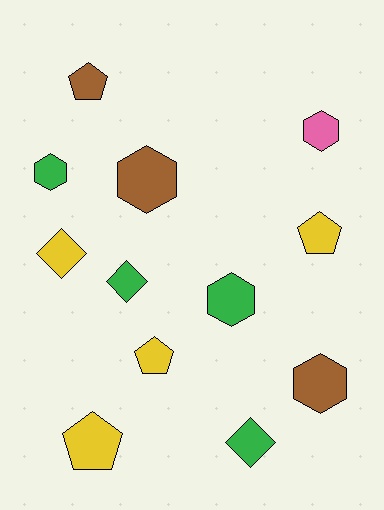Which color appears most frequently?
Green, with 4 objects.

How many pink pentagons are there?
There are no pink pentagons.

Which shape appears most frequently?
Hexagon, with 5 objects.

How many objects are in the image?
There are 12 objects.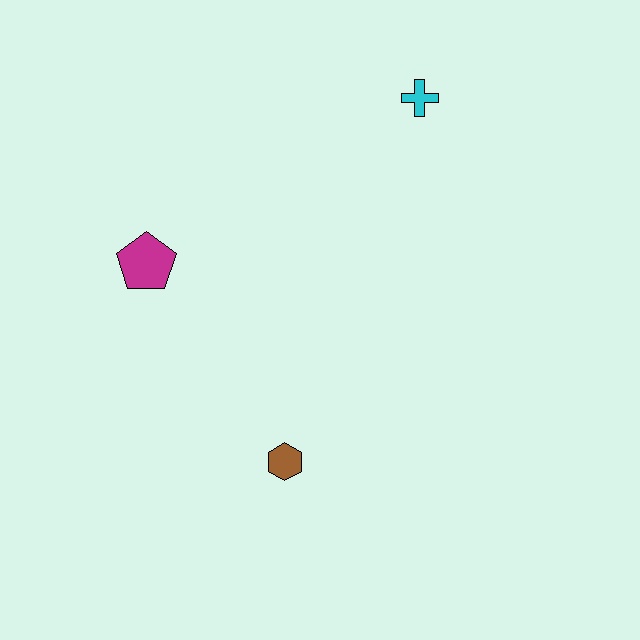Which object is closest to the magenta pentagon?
The brown hexagon is closest to the magenta pentagon.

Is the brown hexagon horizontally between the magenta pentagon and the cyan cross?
Yes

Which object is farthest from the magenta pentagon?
The cyan cross is farthest from the magenta pentagon.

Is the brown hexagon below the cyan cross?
Yes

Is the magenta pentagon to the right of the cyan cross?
No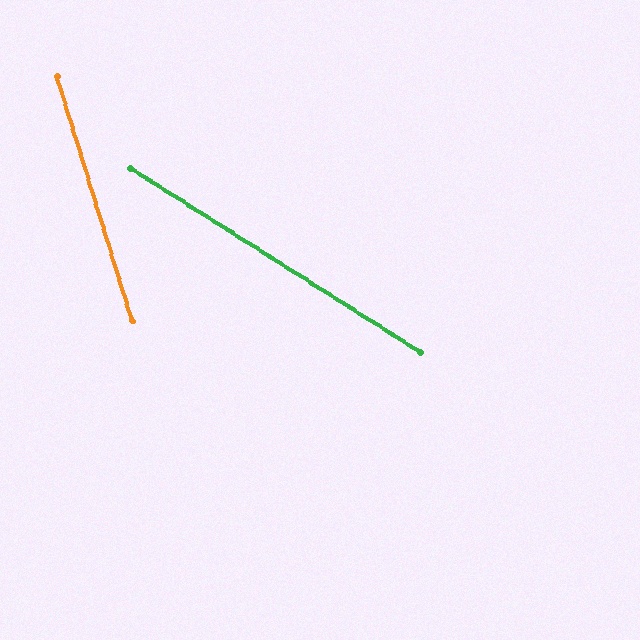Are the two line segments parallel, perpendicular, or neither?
Neither parallel nor perpendicular — they differ by about 41°.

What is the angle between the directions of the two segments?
Approximately 41 degrees.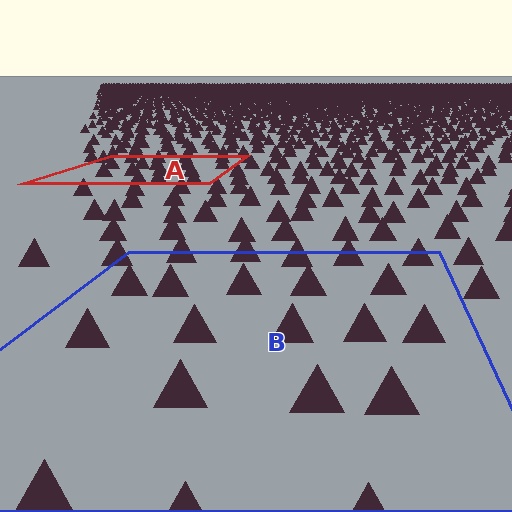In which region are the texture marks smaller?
The texture marks are smaller in region A, because it is farther away.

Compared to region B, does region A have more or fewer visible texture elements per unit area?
Region A has more texture elements per unit area — they are packed more densely because it is farther away.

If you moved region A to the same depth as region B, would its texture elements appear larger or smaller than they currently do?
They would appear larger. At a closer depth, the same texture elements are projected at a bigger on-screen size.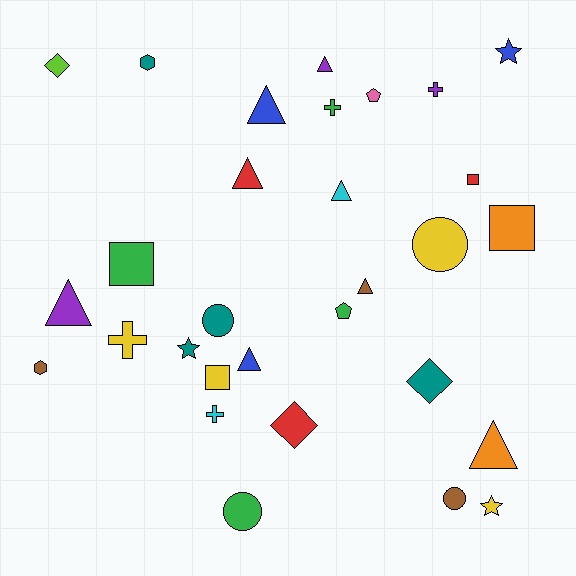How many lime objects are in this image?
There is 1 lime object.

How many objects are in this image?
There are 30 objects.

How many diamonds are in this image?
There are 3 diamonds.